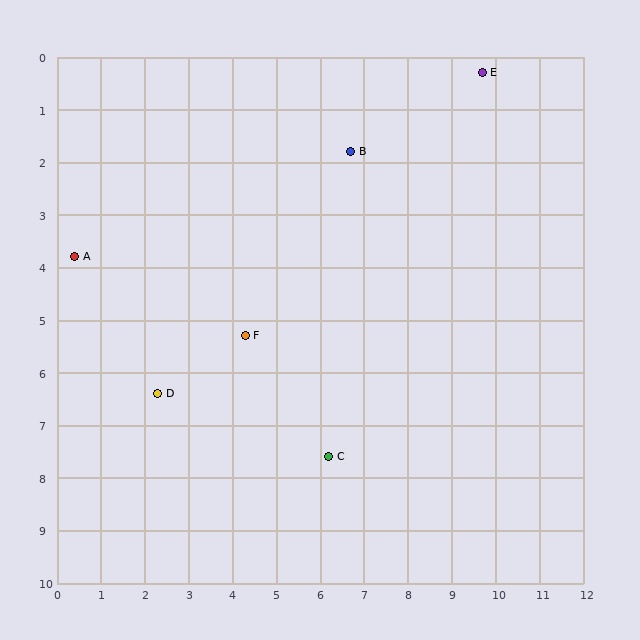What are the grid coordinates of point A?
Point A is at approximately (0.4, 3.8).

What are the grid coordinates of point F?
Point F is at approximately (4.3, 5.3).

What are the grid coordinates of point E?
Point E is at approximately (9.7, 0.3).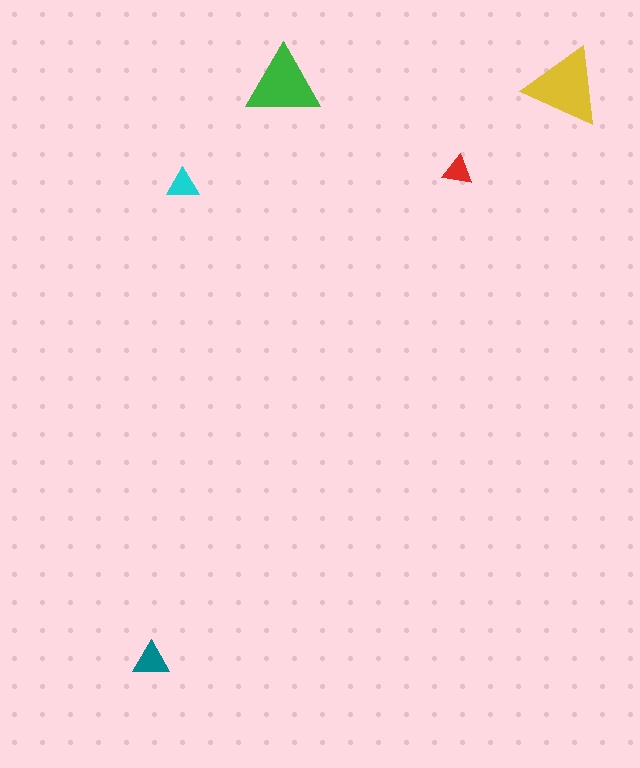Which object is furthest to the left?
The teal triangle is leftmost.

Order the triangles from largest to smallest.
the yellow one, the green one, the teal one, the cyan one, the red one.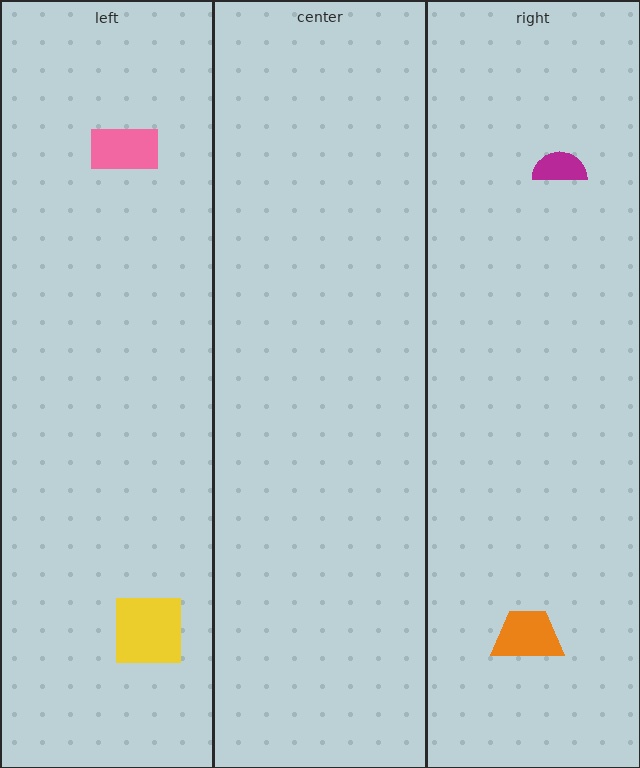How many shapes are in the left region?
2.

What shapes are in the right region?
The magenta semicircle, the orange trapezoid.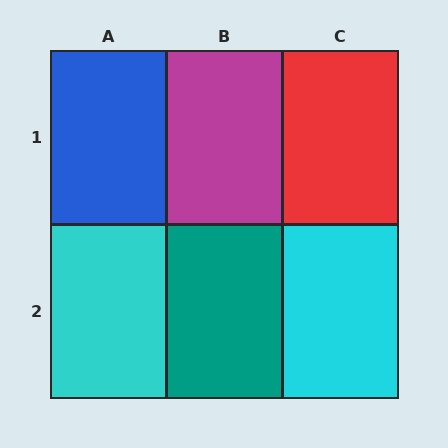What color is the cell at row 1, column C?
Red.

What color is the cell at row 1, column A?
Blue.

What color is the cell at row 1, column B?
Magenta.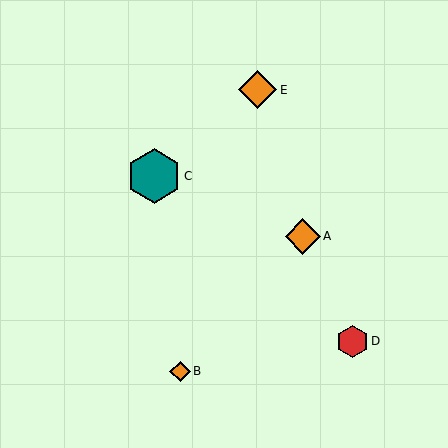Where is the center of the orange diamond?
The center of the orange diamond is at (303, 236).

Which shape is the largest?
The teal hexagon (labeled C) is the largest.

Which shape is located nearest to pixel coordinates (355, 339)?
The red hexagon (labeled D) at (352, 341) is nearest to that location.